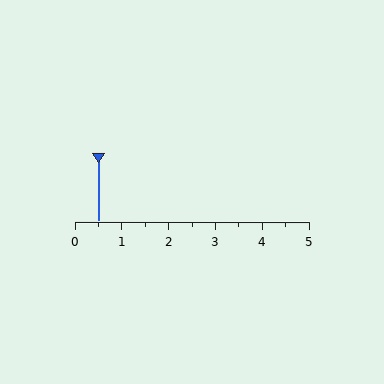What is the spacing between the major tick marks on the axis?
The major ticks are spaced 1 apart.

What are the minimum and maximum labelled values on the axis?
The axis runs from 0 to 5.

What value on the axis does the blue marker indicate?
The marker indicates approximately 0.5.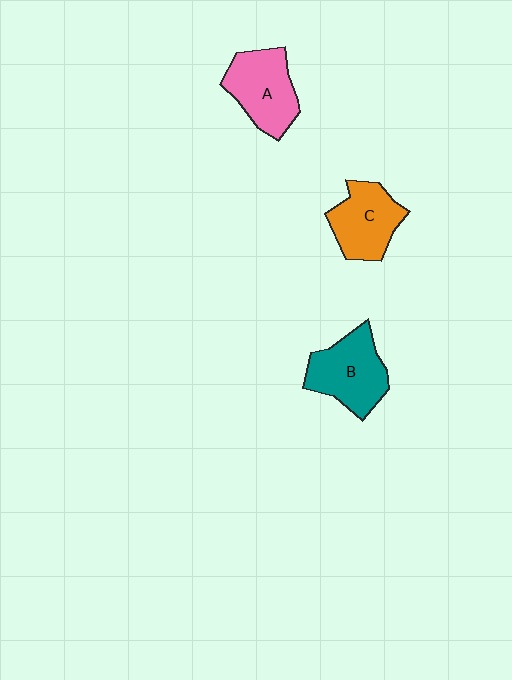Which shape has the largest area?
Shape B (teal).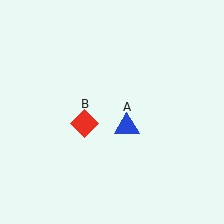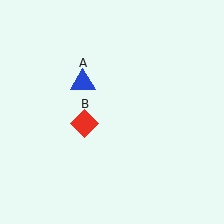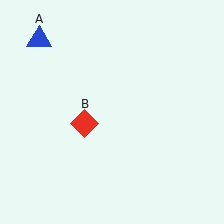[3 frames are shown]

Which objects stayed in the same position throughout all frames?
Red diamond (object B) remained stationary.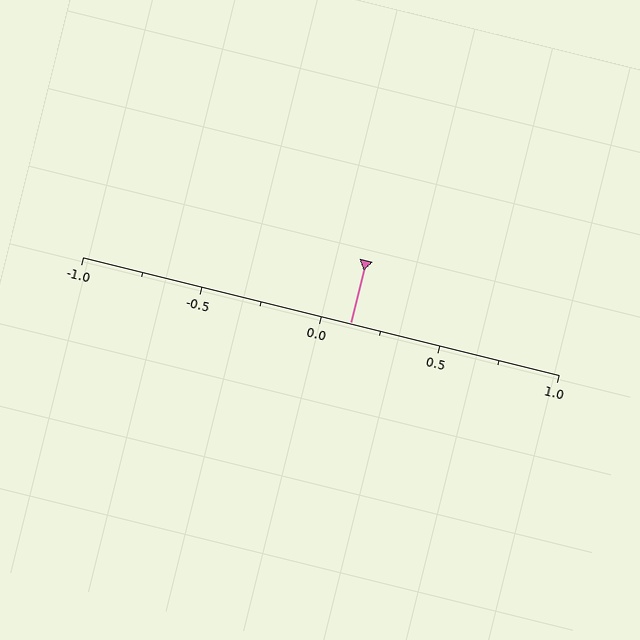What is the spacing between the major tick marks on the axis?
The major ticks are spaced 0.5 apart.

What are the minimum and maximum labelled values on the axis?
The axis runs from -1.0 to 1.0.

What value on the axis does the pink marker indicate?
The marker indicates approximately 0.12.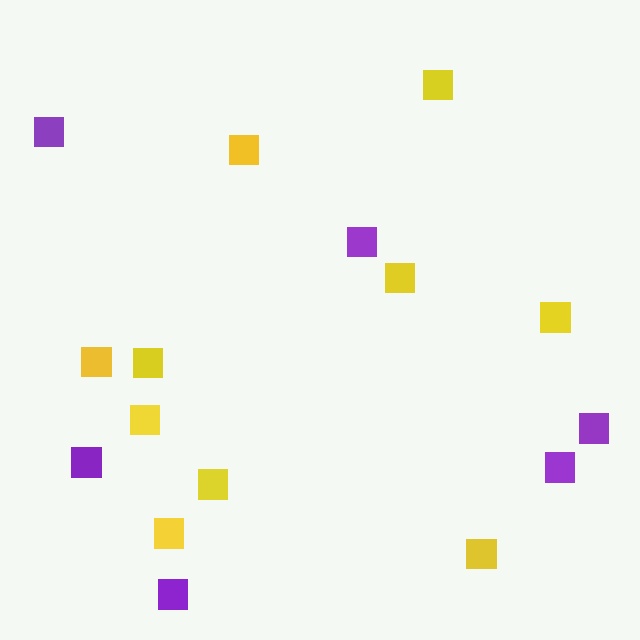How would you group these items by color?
There are 2 groups: one group of yellow squares (10) and one group of purple squares (6).